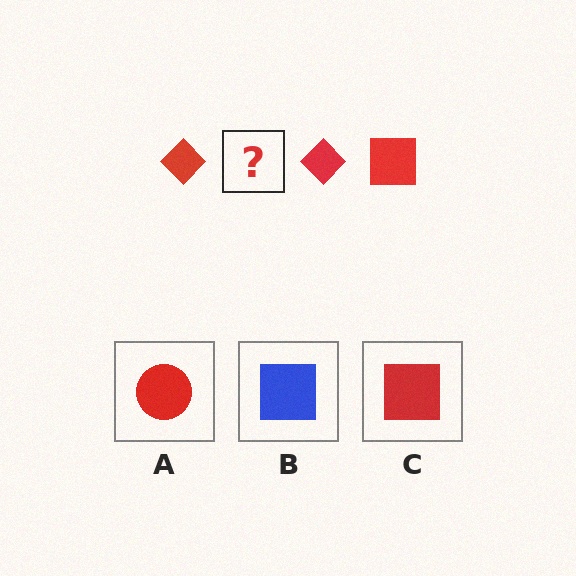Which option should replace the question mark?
Option C.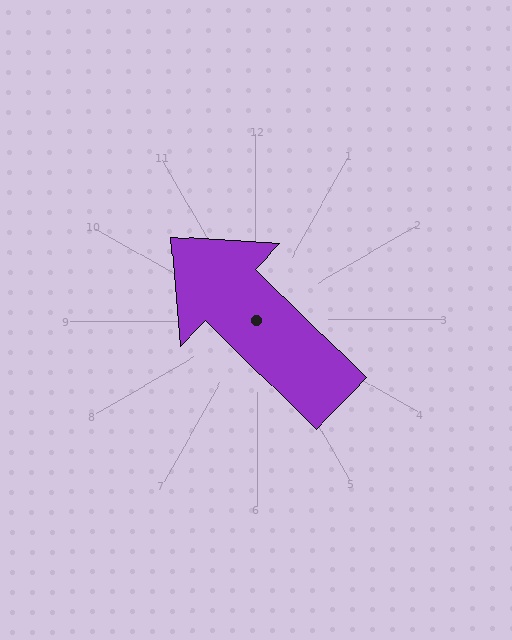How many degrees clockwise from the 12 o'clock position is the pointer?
Approximately 315 degrees.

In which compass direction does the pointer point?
Northwest.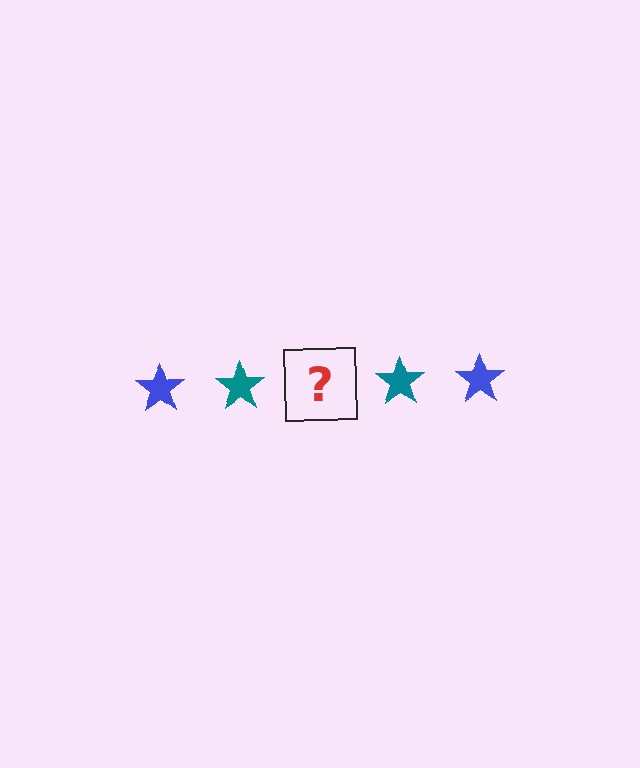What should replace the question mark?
The question mark should be replaced with a blue star.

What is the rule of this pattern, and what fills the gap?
The rule is that the pattern cycles through blue, teal stars. The gap should be filled with a blue star.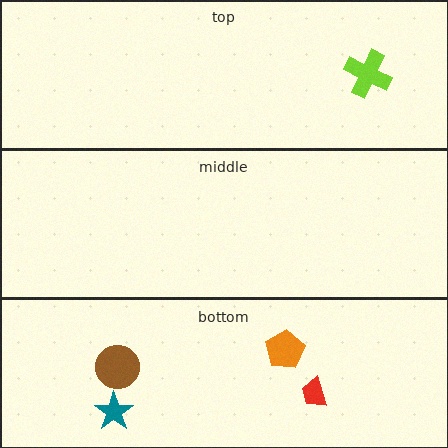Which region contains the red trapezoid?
The bottom region.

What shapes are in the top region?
The lime cross.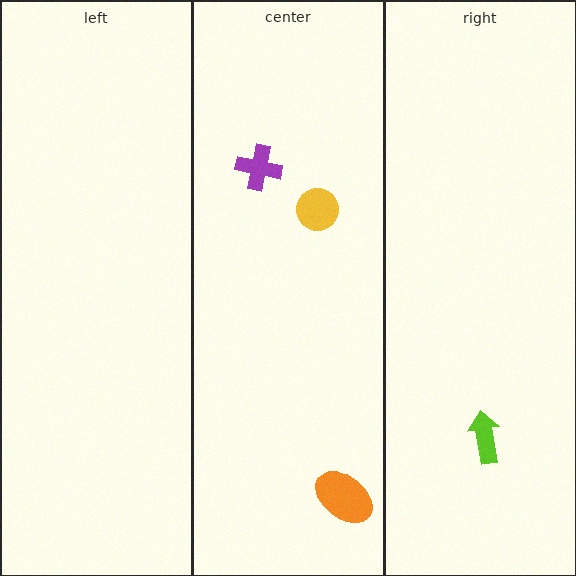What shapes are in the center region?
The yellow circle, the orange ellipse, the purple cross.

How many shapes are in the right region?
1.